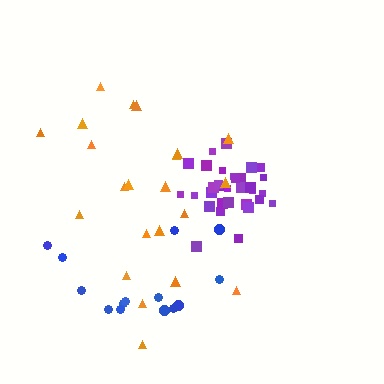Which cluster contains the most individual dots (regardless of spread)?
Purple (33).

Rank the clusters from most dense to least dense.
purple, blue, orange.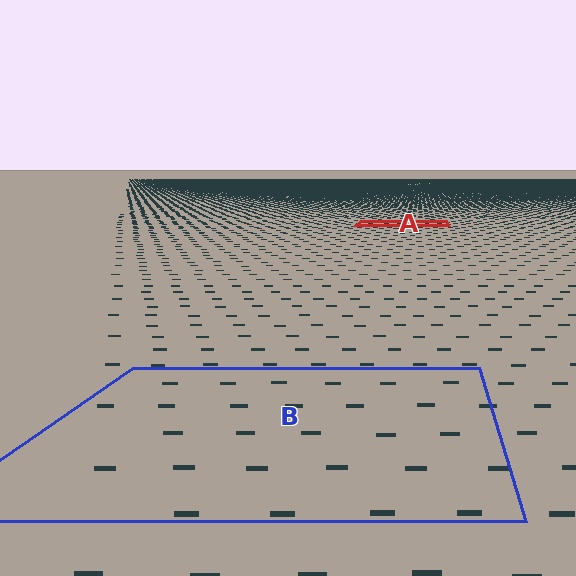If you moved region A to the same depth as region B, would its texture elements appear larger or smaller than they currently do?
They would appear larger. At a closer depth, the same texture elements are projected at a bigger on-screen size.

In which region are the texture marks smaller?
The texture marks are smaller in region A, because it is farther away.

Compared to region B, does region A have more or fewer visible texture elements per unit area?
Region A has more texture elements per unit area — they are packed more densely because it is farther away.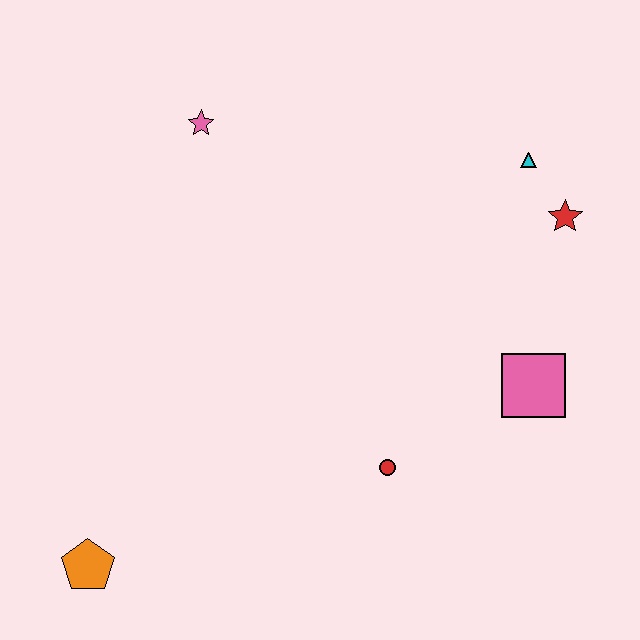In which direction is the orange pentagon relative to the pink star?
The orange pentagon is below the pink star.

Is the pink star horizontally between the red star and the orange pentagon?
Yes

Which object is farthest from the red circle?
The pink star is farthest from the red circle.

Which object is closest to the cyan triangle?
The red star is closest to the cyan triangle.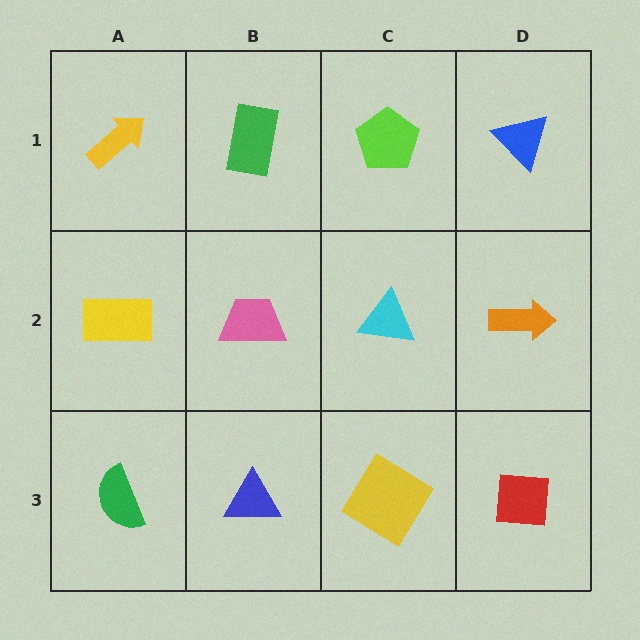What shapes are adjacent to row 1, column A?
A yellow rectangle (row 2, column A), a green rectangle (row 1, column B).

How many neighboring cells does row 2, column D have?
3.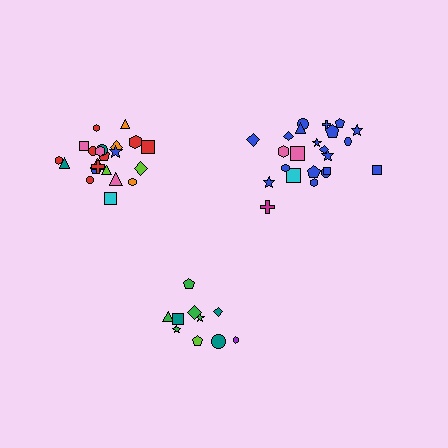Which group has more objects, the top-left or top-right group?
The top-right group.